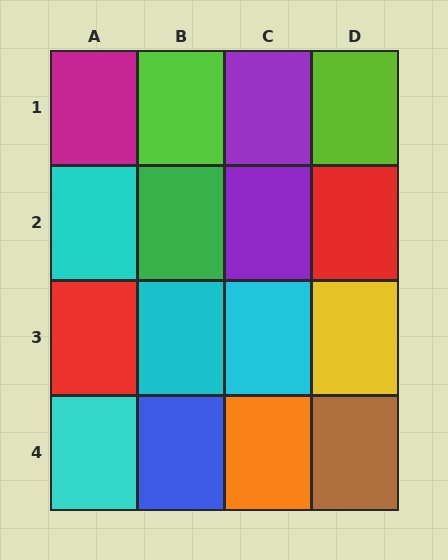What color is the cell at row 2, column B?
Green.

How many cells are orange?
1 cell is orange.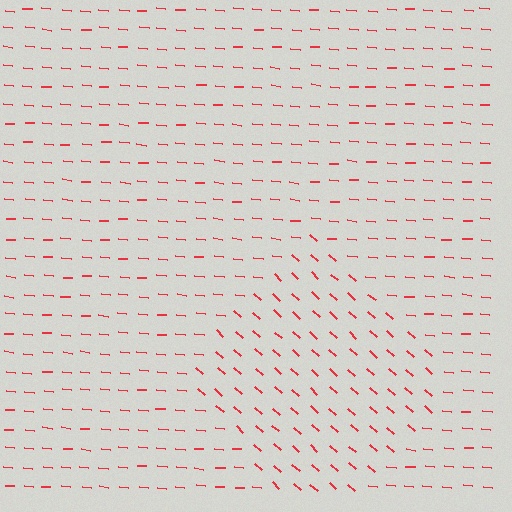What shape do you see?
I see a diamond.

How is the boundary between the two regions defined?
The boundary is defined purely by a change in line orientation (approximately 36 degrees difference). All lines are the same color and thickness.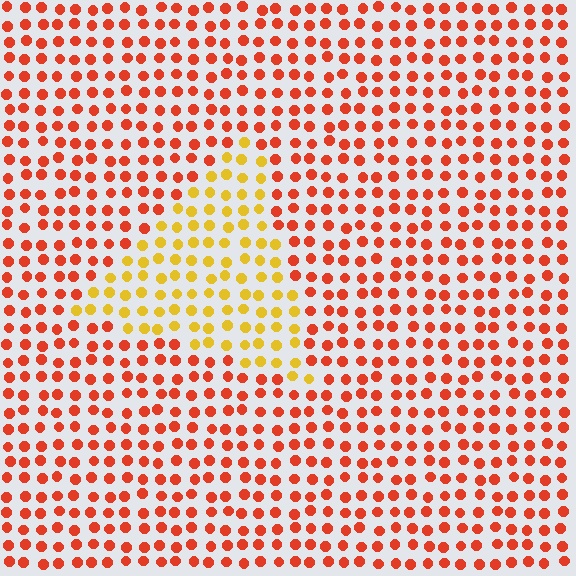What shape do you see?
I see a triangle.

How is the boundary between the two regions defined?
The boundary is defined purely by a slight shift in hue (about 42 degrees). Spacing, size, and orientation are identical on both sides.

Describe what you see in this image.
The image is filled with small red elements in a uniform arrangement. A triangle-shaped region is visible where the elements are tinted to a slightly different hue, forming a subtle color boundary.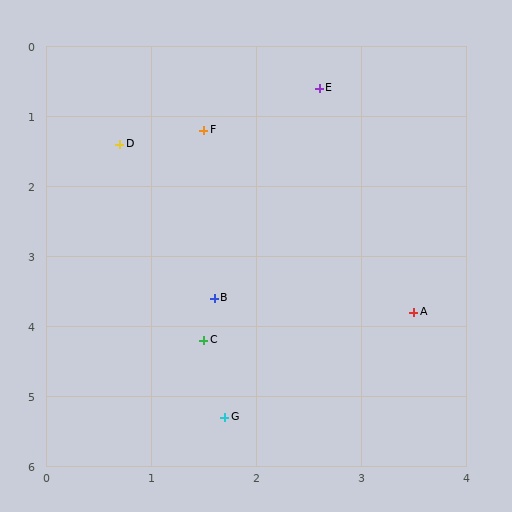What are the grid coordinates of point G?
Point G is at approximately (1.7, 5.3).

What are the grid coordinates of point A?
Point A is at approximately (3.5, 3.8).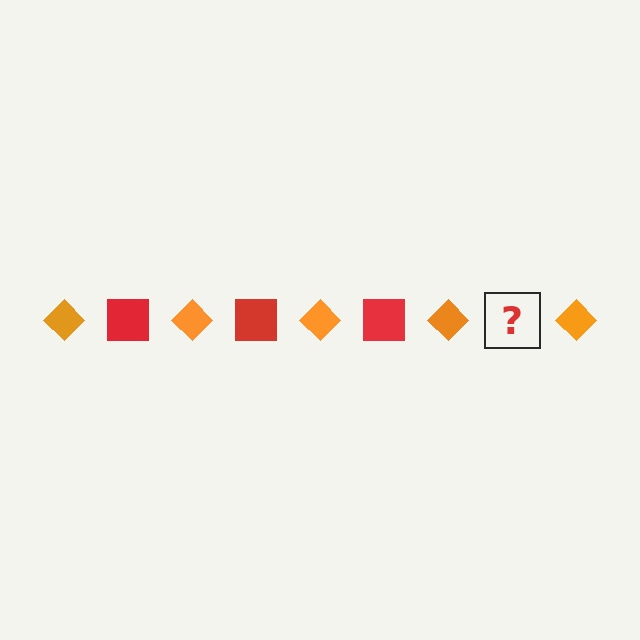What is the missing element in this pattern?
The missing element is a red square.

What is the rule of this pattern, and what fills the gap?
The rule is that the pattern alternates between orange diamond and red square. The gap should be filled with a red square.